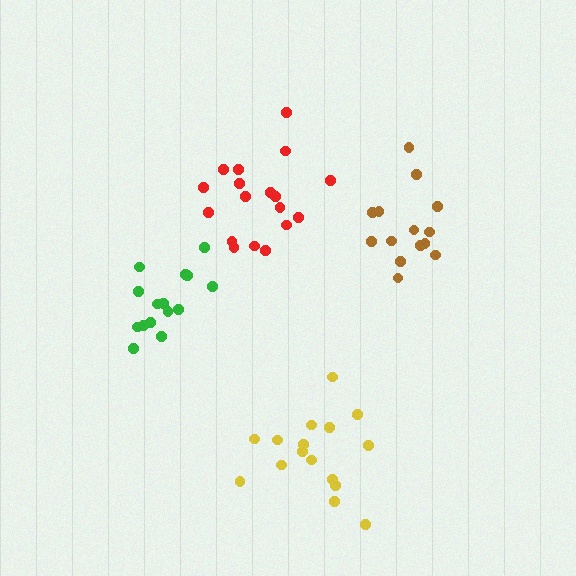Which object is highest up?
The red cluster is topmost.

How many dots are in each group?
Group 1: 16 dots, Group 2: 15 dots, Group 3: 18 dots, Group 4: 14 dots (63 total).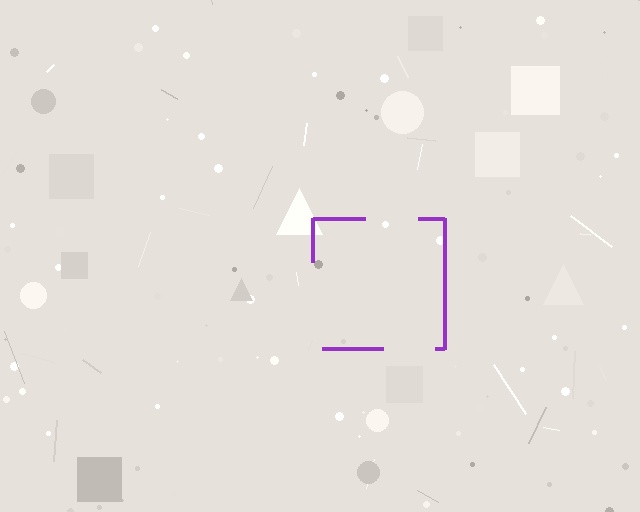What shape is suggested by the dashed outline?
The dashed outline suggests a square.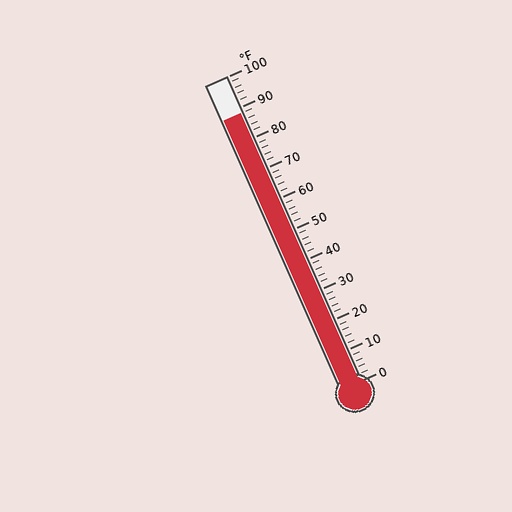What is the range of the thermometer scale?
The thermometer scale ranges from 0°F to 100°F.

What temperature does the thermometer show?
The thermometer shows approximately 88°F.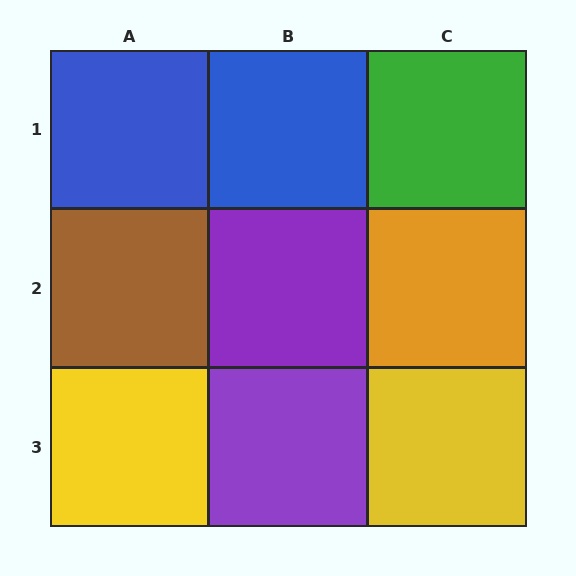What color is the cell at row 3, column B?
Purple.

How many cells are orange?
1 cell is orange.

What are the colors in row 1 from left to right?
Blue, blue, green.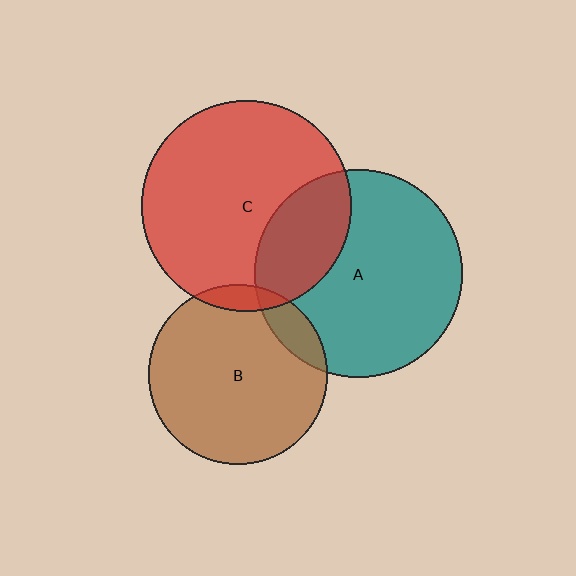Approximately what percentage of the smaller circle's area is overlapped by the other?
Approximately 10%.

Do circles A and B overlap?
Yes.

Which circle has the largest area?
Circle C (red).